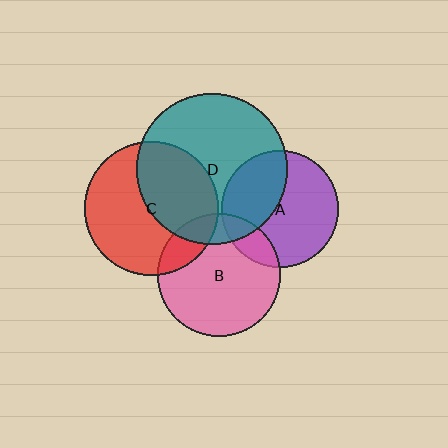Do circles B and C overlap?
Yes.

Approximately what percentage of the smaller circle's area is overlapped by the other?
Approximately 15%.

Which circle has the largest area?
Circle D (teal).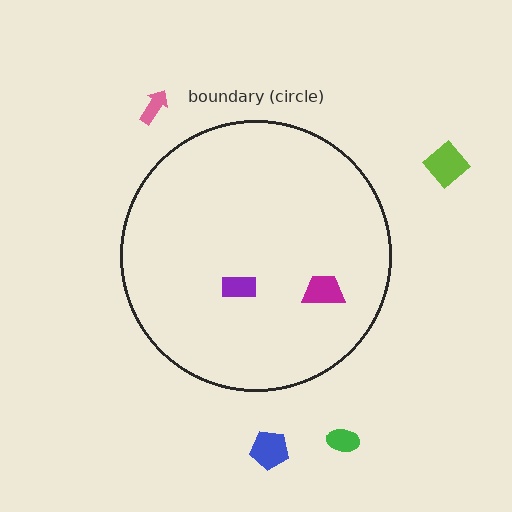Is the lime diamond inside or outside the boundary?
Outside.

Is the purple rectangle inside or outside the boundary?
Inside.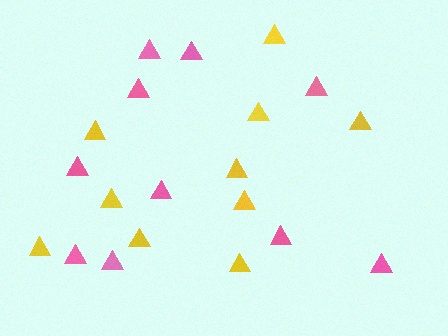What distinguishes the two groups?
There are 2 groups: one group of pink triangles (10) and one group of yellow triangles (10).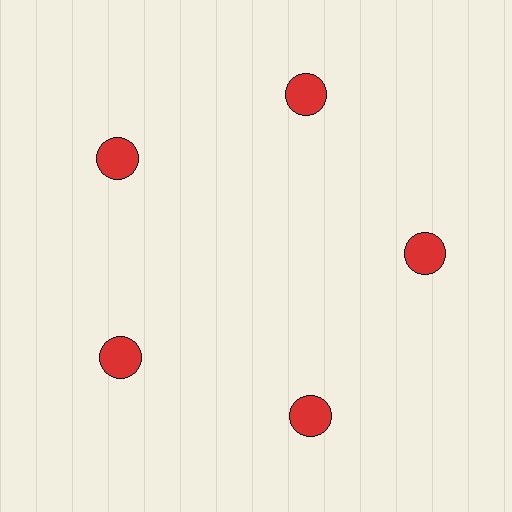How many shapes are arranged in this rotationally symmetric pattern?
There are 5 shapes, arranged in 5 groups of 1.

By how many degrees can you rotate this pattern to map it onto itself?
The pattern maps onto itself every 72 degrees of rotation.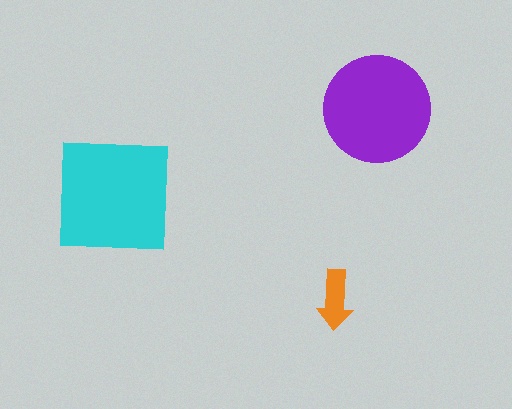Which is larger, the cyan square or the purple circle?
The cyan square.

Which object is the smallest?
The orange arrow.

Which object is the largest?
The cyan square.